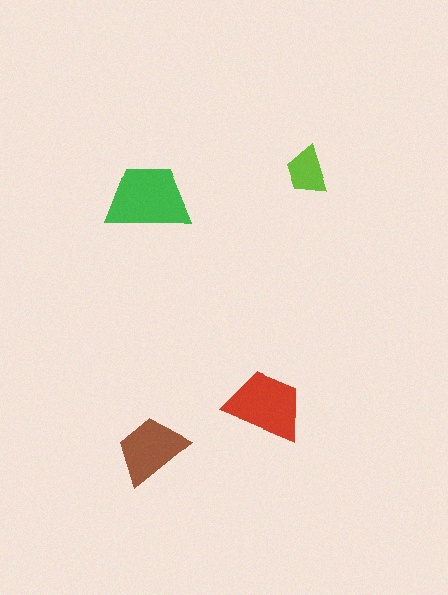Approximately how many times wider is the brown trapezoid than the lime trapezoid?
About 1.5 times wider.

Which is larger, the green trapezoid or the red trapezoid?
The green one.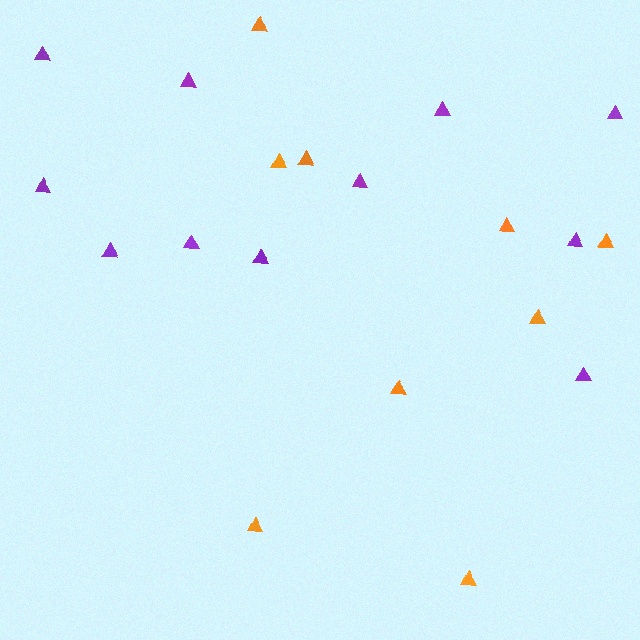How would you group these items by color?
There are 2 groups: one group of orange triangles (9) and one group of purple triangles (11).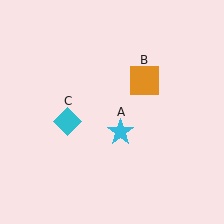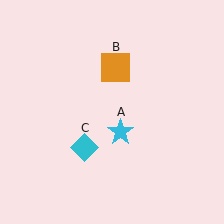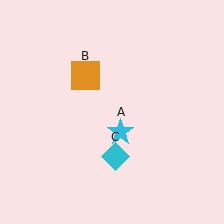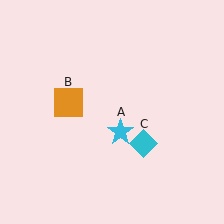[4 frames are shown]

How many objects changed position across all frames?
2 objects changed position: orange square (object B), cyan diamond (object C).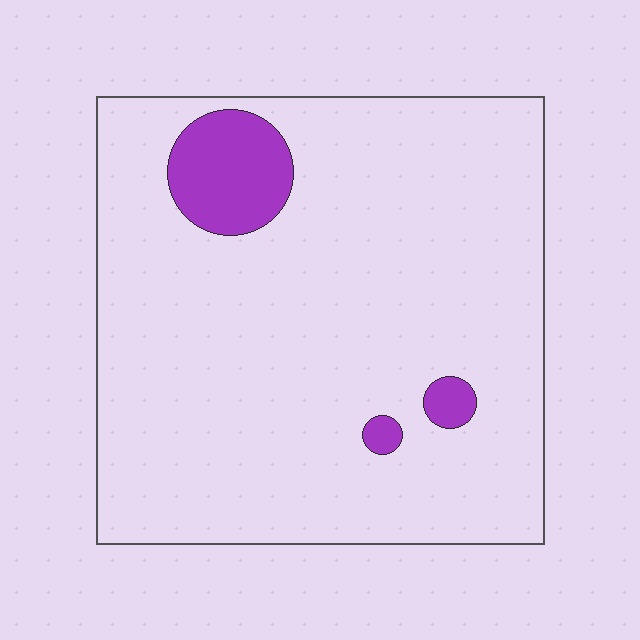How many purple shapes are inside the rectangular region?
3.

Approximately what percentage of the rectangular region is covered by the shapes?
Approximately 10%.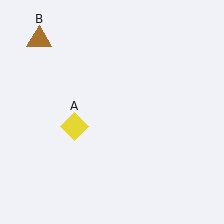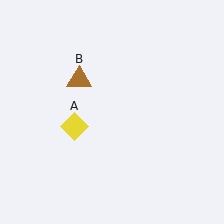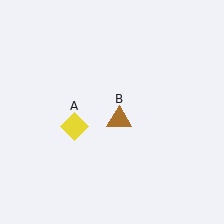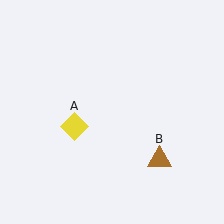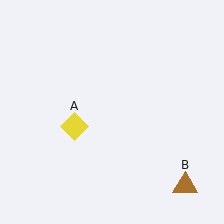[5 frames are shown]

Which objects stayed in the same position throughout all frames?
Yellow diamond (object A) remained stationary.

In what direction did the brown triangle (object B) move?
The brown triangle (object B) moved down and to the right.